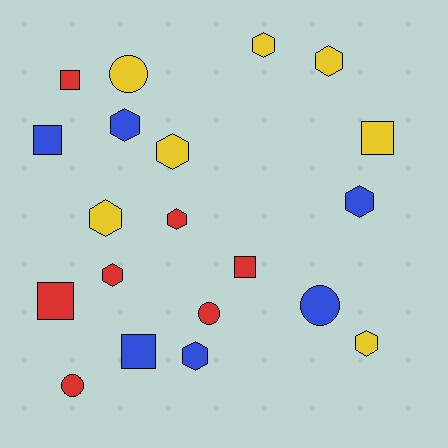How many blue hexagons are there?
There are 3 blue hexagons.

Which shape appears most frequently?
Hexagon, with 10 objects.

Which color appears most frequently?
Red, with 7 objects.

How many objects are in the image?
There are 20 objects.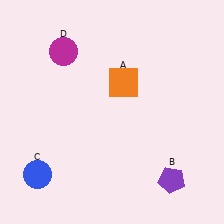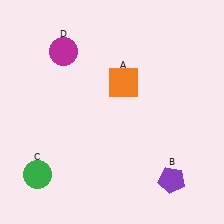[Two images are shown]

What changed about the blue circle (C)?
In Image 1, C is blue. In Image 2, it changed to green.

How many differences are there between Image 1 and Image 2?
There is 1 difference between the two images.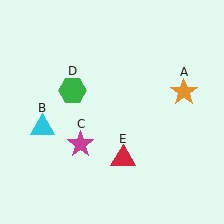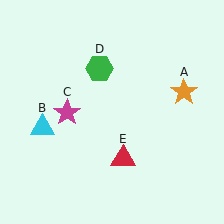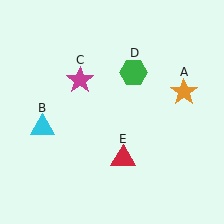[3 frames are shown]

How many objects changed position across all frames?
2 objects changed position: magenta star (object C), green hexagon (object D).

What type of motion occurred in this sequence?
The magenta star (object C), green hexagon (object D) rotated clockwise around the center of the scene.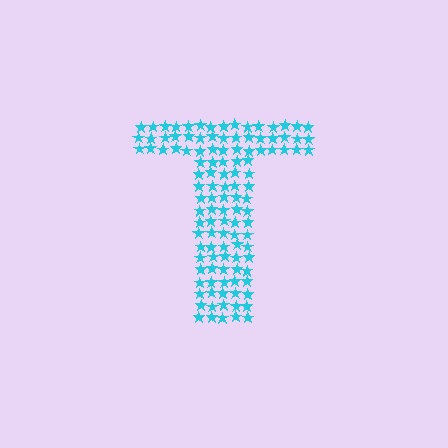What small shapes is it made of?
It is made of small stars.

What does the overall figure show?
The overall figure shows the letter T.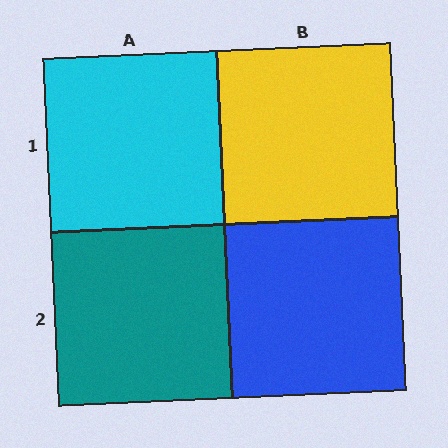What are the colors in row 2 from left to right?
Teal, blue.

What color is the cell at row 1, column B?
Yellow.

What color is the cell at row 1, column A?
Cyan.